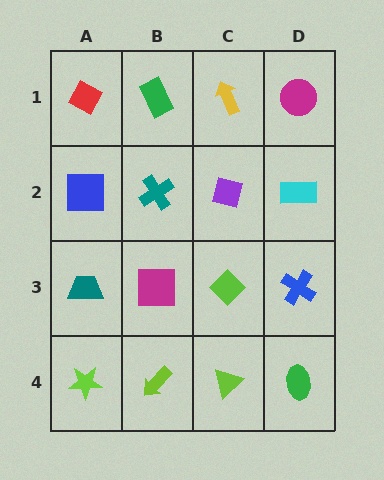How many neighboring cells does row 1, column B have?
3.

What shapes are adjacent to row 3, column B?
A teal cross (row 2, column B), a lime arrow (row 4, column B), a teal trapezoid (row 3, column A), a lime diamond (row 3, column C).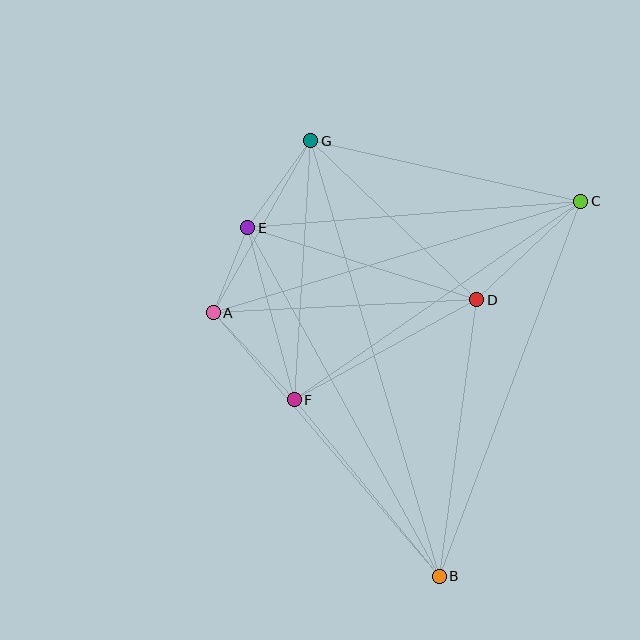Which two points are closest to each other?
Points A and E are closest to each other.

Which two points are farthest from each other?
Points B and G are farthest from each other.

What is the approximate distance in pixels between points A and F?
The distance between A and F is approximately 119 pixels.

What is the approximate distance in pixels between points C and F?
The distance between C and F is approximately 348 pixels.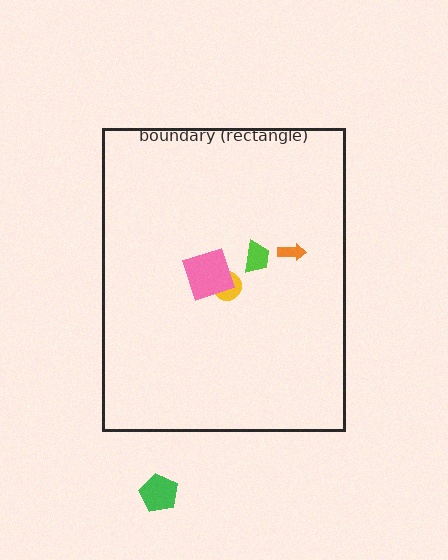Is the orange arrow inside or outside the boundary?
Inside.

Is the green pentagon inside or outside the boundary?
Outside.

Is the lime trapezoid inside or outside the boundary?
Inside.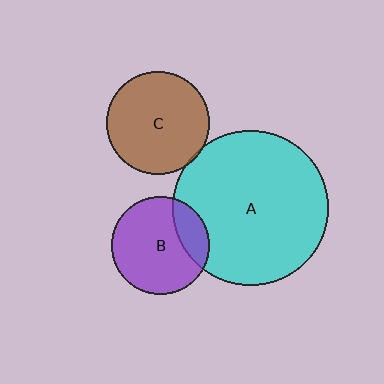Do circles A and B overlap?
Yes.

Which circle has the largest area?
Circle A (cyan).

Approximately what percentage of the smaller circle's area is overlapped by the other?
Approximately 20%.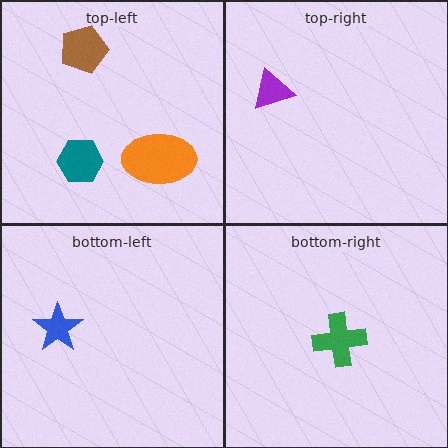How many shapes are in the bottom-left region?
1.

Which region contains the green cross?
The bottom-right region.